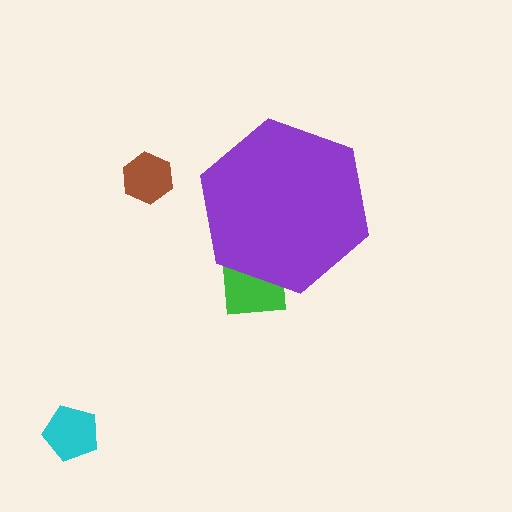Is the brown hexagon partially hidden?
No, the brown hexagon is fully visible.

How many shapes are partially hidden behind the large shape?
1 shape is partially hidden.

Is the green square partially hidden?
Yes, the green square is partially hidden behind the purple hexagon.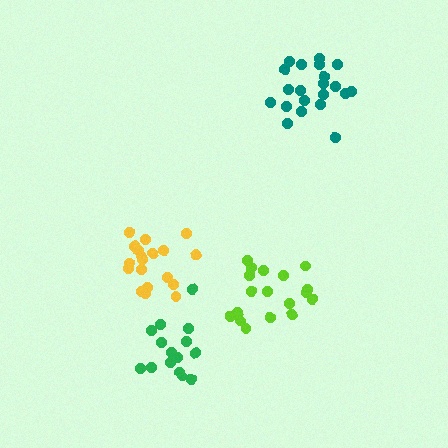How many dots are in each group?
Group 1: 18 dots, Group 2: 19 dots, Group 3: 15 dots, Group 4: 21 dots (73 total).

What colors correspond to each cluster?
The clusters are colored: lime, yellow, green, teal.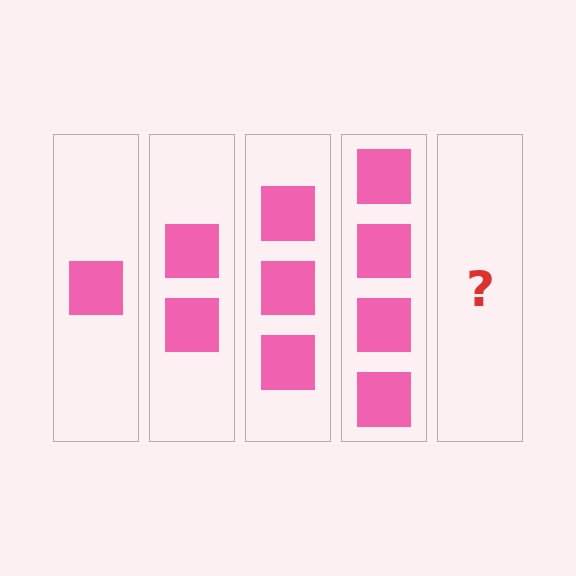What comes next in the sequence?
The next element should be 5 squares.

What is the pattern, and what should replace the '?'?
The pattern is that each step adds one more square. The '?' should be 5 squares.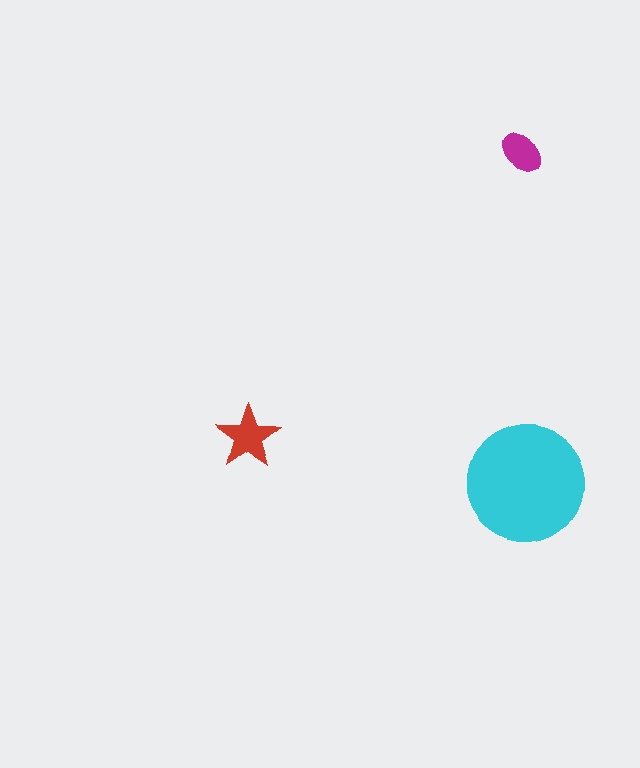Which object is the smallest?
The magenta ellipse.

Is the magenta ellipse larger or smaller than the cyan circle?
Smaller.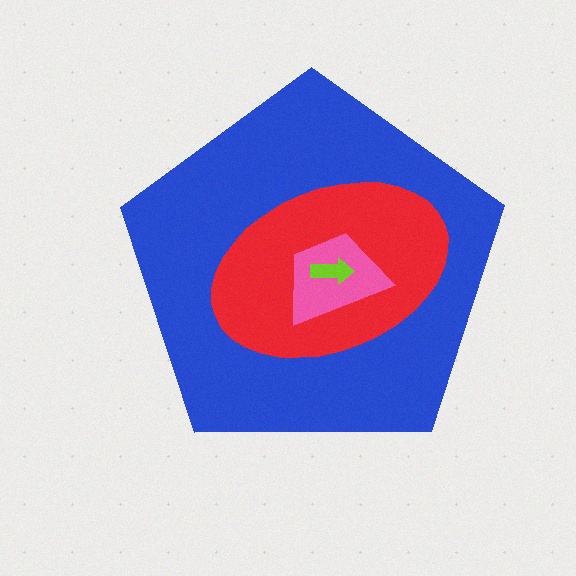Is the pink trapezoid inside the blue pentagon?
Yes.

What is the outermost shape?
The blue pentagon.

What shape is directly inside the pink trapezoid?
The lime arrow.